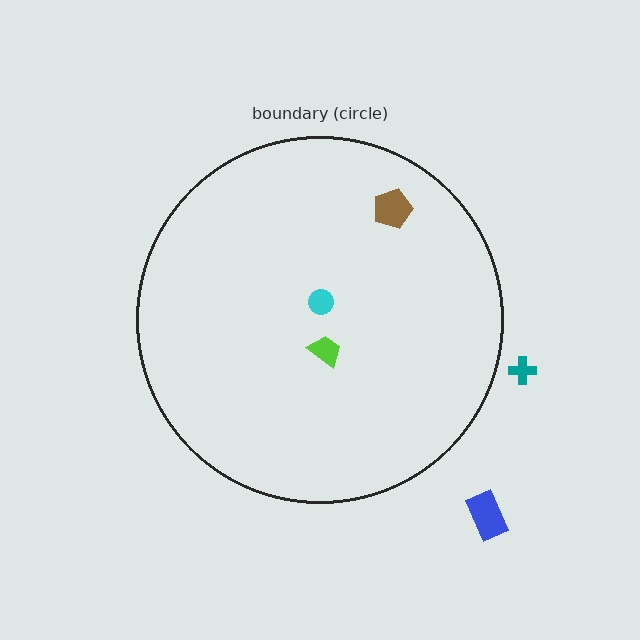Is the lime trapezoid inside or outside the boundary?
Inside.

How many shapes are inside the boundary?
3 inside, 2 outside.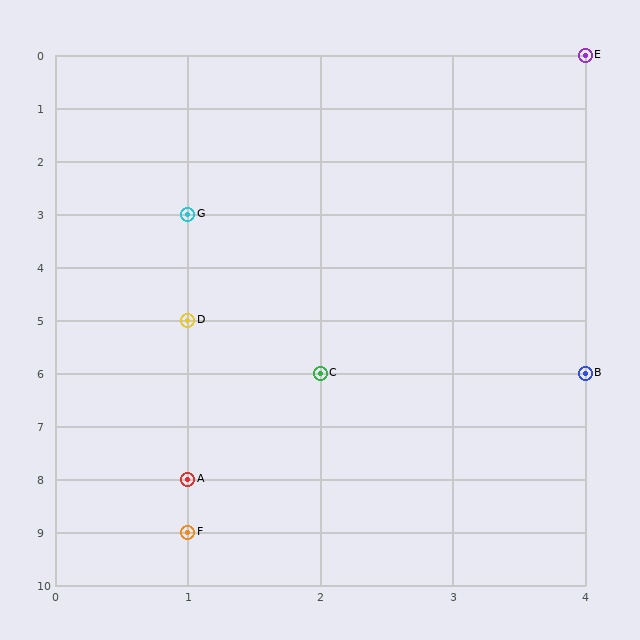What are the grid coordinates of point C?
Point C is at grid coordinates (2, 6).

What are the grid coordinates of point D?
Point D is at grid coordinates (1, 5).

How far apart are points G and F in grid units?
Points G and F are 6 rows apart.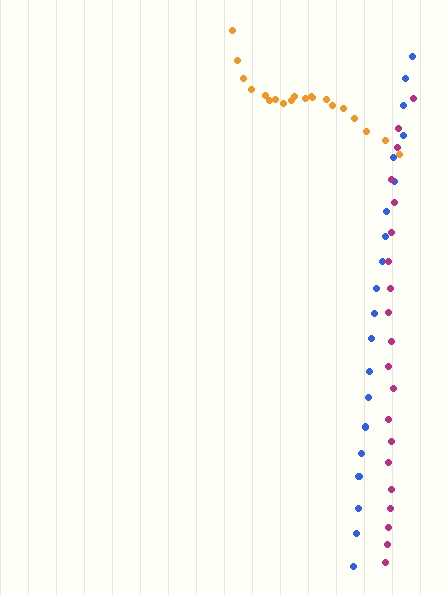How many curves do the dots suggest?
There are 3 distinct paths.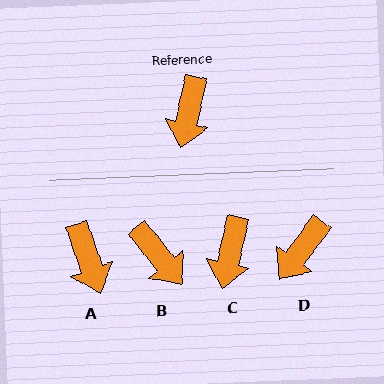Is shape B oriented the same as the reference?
No, it is off by about 51 degrees.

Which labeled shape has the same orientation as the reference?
C.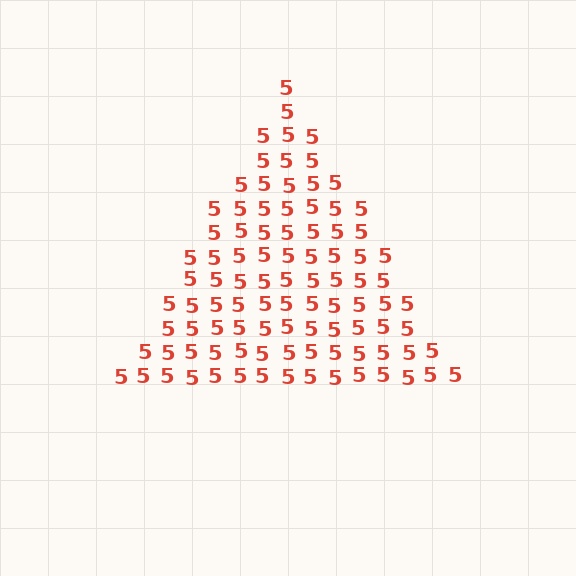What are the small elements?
The small elements are digit 5's.